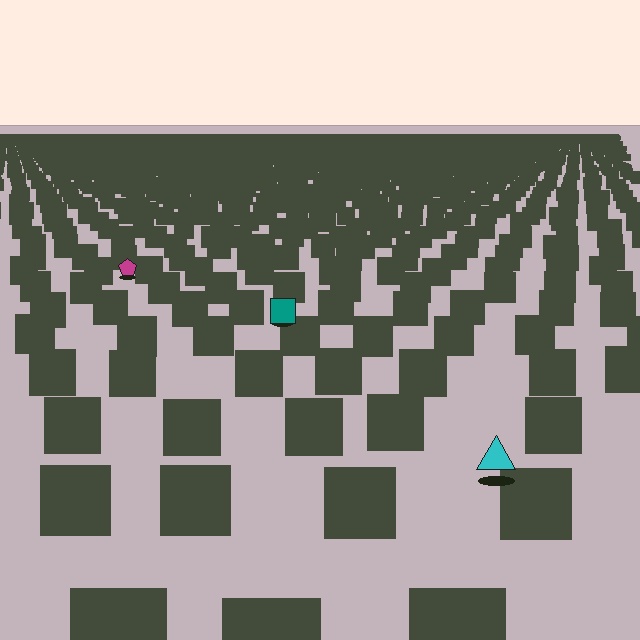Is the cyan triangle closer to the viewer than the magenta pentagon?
Yes. The cyan triangle is closer — you can tell from the texture gradient: the ground texture is coarser near it.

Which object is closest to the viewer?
The cyan triangle is closest. The texture marks near it are larger and more spread out.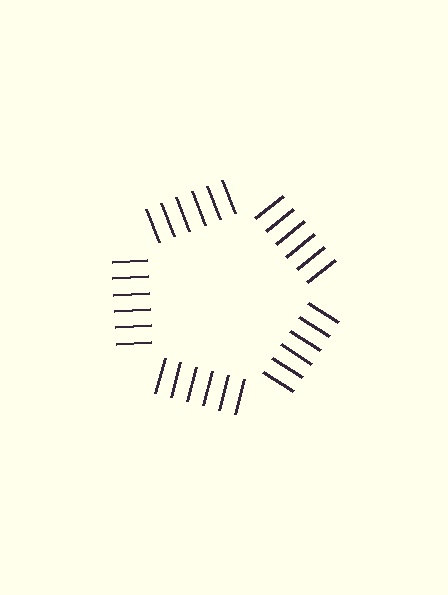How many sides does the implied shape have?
5 sides — the line-ends trace a pentagon.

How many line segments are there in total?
30 — 6 along each of the 5 edges.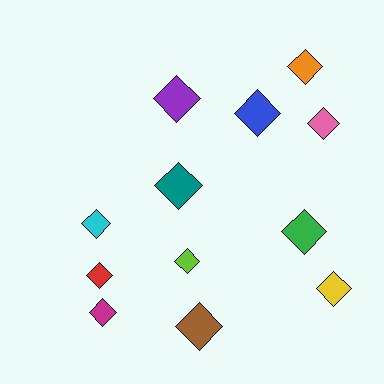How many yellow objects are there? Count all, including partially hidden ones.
There is 1 yellow object.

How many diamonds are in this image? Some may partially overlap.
There are 12 diamonds.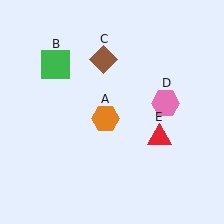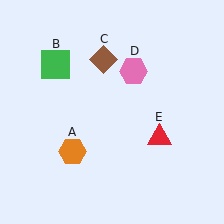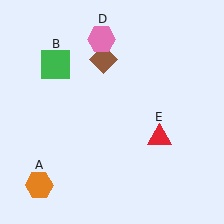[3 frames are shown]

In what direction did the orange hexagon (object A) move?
The orange hexagon (object A) moved down and to the left.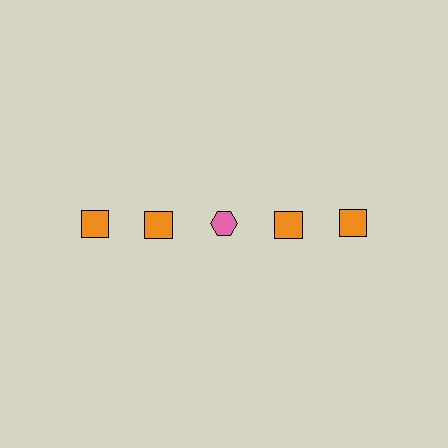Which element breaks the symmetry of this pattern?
The pink hexagon in the top row, center column breaks the symmetry. All other shapes are orange squares.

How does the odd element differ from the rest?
It differs in both color (pink instead of orange) and shape (hexagon instead of square).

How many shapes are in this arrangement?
There are 5 shapes arranged in a grid pattern.